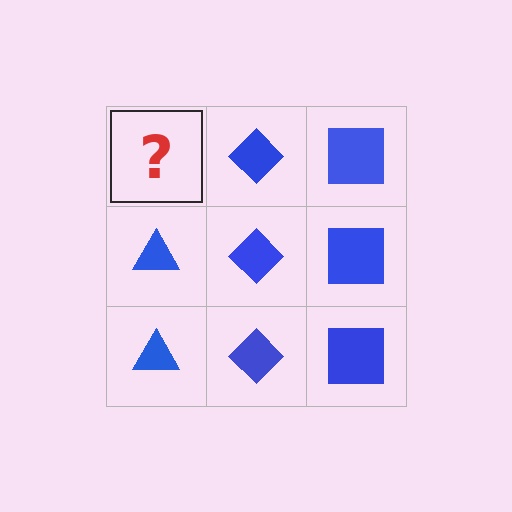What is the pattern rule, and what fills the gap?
The rule is that each column has a consistent shape. The gap should be filled with a blue triangle.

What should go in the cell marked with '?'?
The missing cell should contain a blue triangle.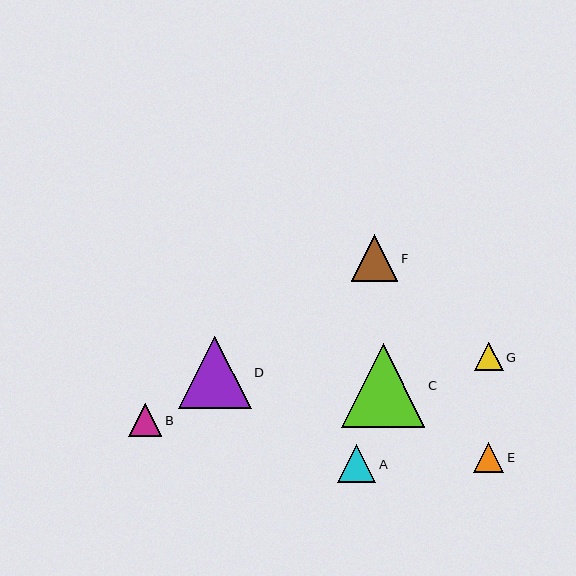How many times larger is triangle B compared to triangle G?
Triangle B is approximately 1.2 times the size of triangle G.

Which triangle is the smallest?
Triangle G is the smallest with a size of approximately 28 pixels.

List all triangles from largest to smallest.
From largest to smallest: C, D, F, A, B, E, G.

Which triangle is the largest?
Triangle C is the largest with a size of approximately 83 pixels.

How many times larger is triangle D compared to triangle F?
Triangle D is approximately 1.6 times the size of triangle F.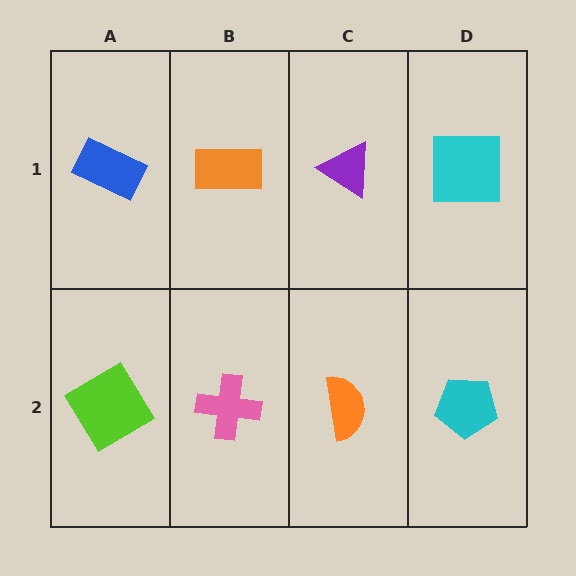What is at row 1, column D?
A cyan square.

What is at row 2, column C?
An orange semicircle.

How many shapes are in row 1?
4 shapes.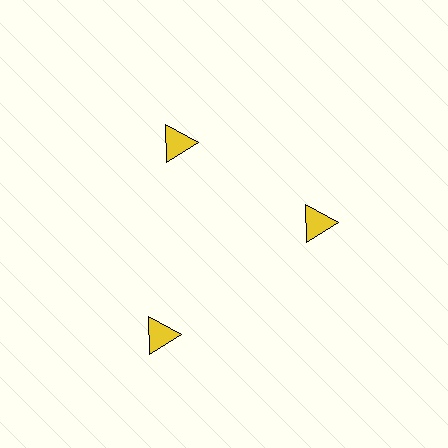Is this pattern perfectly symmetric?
No. The 3 yellow triangles are arranged in a ring, but one element near the 7 o'clock position is pushed outward from the center, breaking the 3-fold rotational symmetry.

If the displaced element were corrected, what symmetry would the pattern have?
It would have 3-fold rotational symmetry — the pattern would map onto itself every 120 degrees.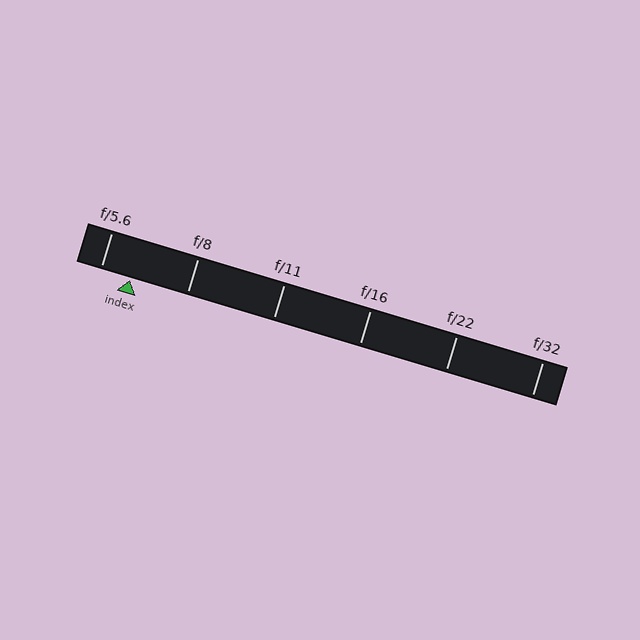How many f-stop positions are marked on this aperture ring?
There are 6 f-stop positions marked.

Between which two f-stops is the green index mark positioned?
The index mark is between f/5.6 and f/8.